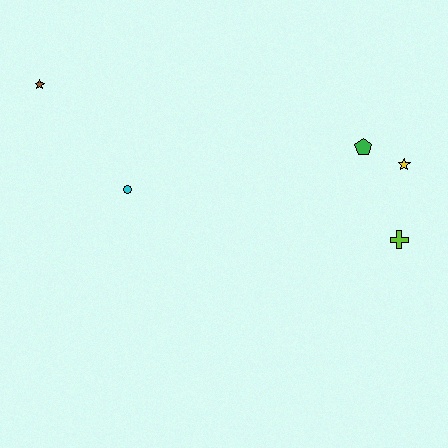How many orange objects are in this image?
There are no orange objects.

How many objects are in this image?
There are 5 objects.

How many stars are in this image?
There are 2 stars.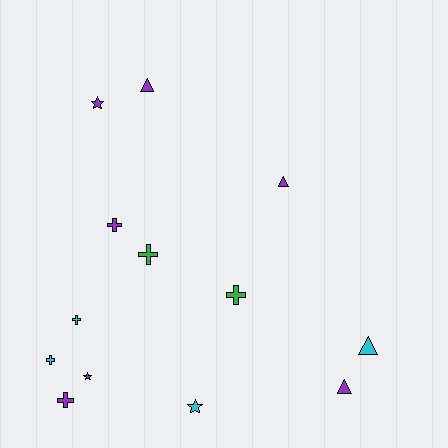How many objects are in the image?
There are 13 objects.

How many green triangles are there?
There are no green triangles.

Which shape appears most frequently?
Cross, with 6 objects.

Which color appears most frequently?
Purple, with 7 objects.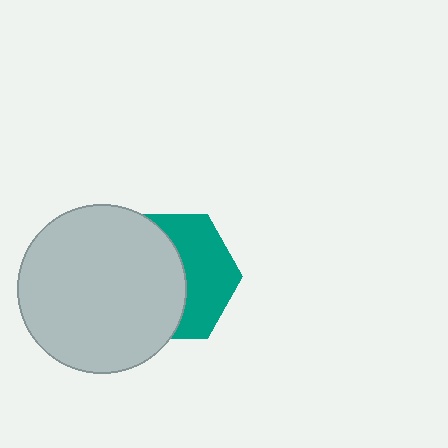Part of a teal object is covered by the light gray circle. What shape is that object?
It is a hexagon.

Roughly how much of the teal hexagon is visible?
A small part of it is visible (roughly 45%).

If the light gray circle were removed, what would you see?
You would see the complete teal hexagon.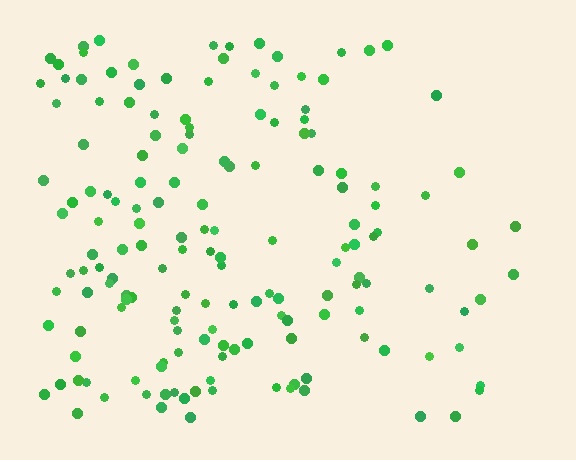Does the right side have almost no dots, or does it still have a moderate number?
Still a moderate number, just noticeably fewer than the left.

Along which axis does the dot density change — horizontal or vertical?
Horizontal.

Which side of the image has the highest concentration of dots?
The left.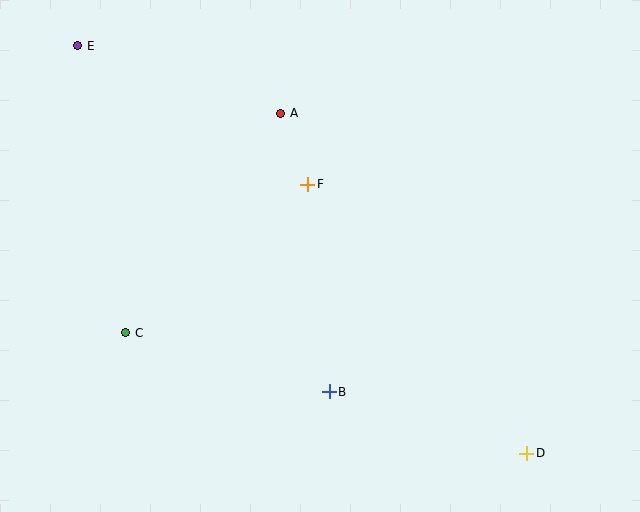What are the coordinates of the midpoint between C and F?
The midpoint between C and F is at (217, 259).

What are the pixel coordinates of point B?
Point B is at (329, 392).